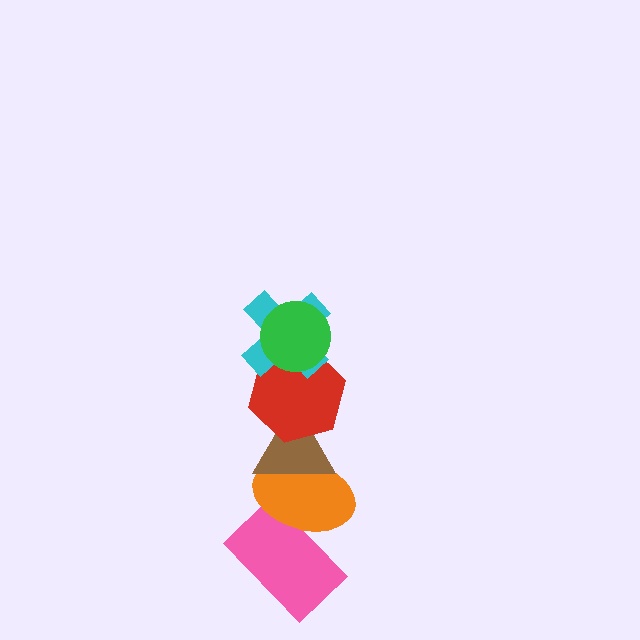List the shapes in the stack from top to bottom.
From top to bottom: the green circle, the cyan cross, the red hexagon, the brown triangle, the orange ellipse, the pink rectangle.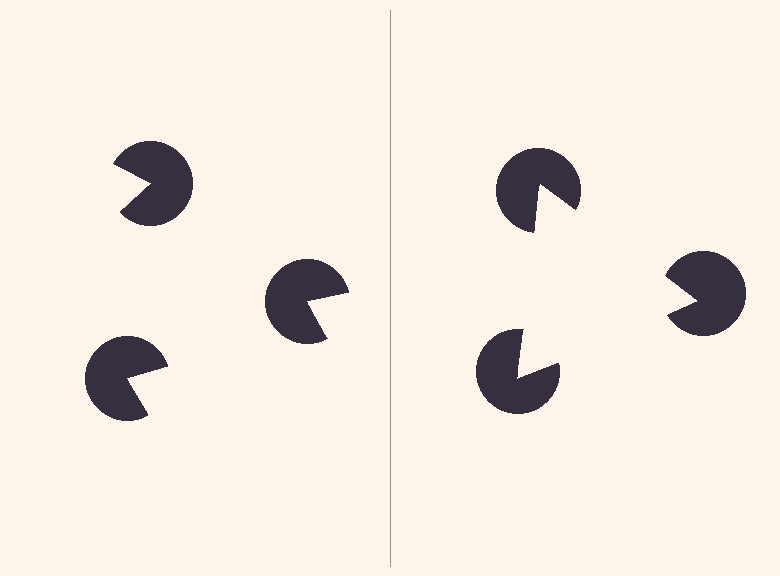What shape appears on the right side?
An illusory triangle.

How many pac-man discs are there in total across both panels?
6 — 3 on each side.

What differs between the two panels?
The pac-man discs are positioned identically on both sides; only the wedge orientations differ. On the right they align to a triangle; on the left they are misaligned.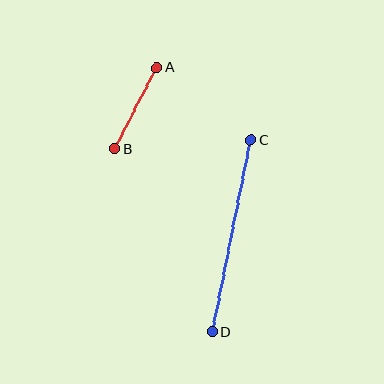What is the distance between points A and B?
The distance is approximately 91 pixels.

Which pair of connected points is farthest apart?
Points C and D are farthest apart.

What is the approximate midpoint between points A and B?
The midpoint is at approximately (136, 108) pixels.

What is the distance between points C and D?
The distance is approximately 196 pixels.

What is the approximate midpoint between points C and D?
The midpoint is at approximately (232, 236) pixels.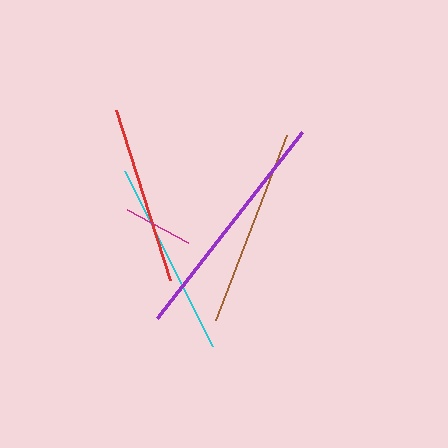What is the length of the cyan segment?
The cyan segment is approximately 196 pixels long.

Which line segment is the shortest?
The magenta line is the shortest at approximately 69 pixels.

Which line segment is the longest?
The purple line is the longest at approximately 236 pixels.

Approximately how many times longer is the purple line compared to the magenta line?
The purple line is approximately 3.4 times the length of the magenta line.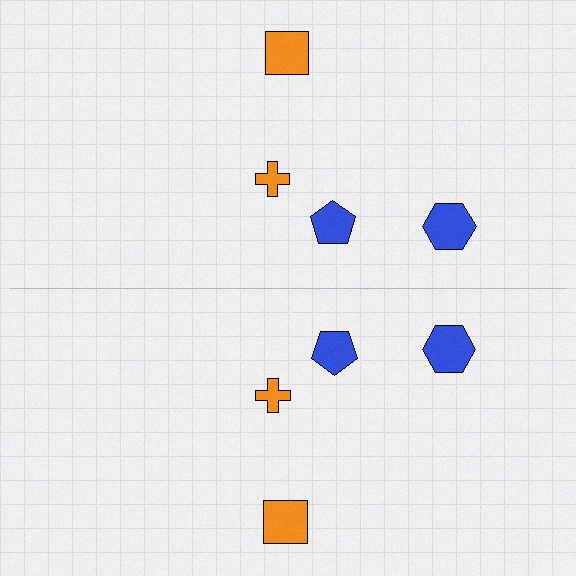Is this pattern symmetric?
Yes, this pattern has bilateral (reflection) symmetry.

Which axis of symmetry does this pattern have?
The pattern has a horizontal axis of symmetry running through the center of the image.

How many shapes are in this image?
There are 8 shapes in this image.